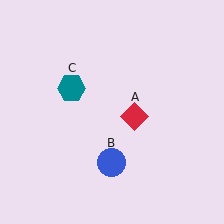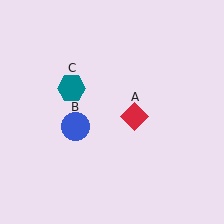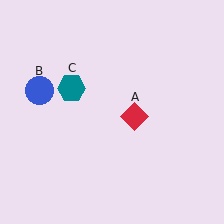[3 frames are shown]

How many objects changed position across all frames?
1 object changed position: blue circle (object B).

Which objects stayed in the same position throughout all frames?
Red diamond (object A) and teal hexagon (object C) remained stationary.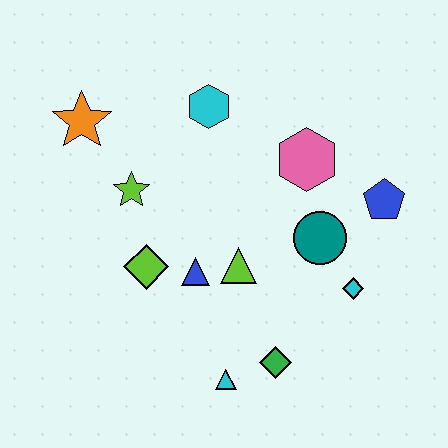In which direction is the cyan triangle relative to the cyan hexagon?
The cyan triangle is below the cyan hexagon.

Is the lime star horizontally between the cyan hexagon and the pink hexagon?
No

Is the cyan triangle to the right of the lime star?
Yes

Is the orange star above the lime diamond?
Yes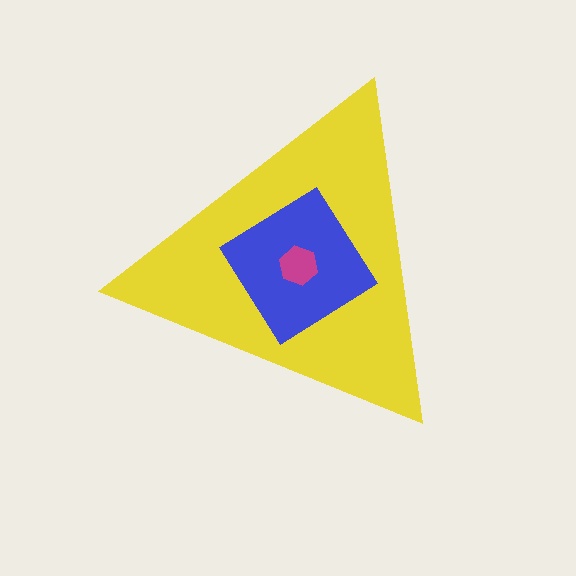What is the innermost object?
The magenta hexagon.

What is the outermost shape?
The yellow triangle.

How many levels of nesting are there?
3.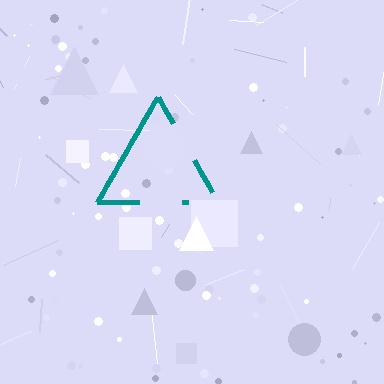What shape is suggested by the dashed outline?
The dashed outline suggests a triangle.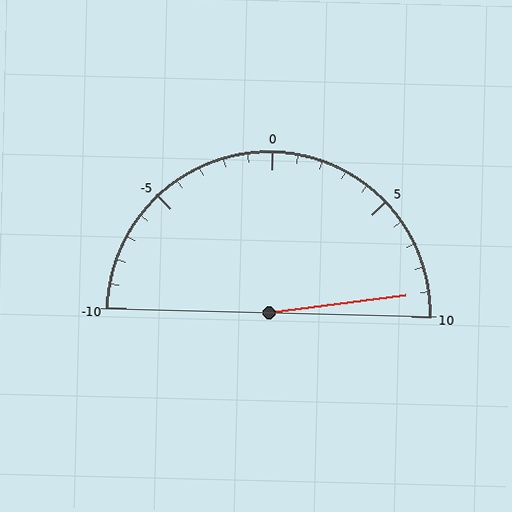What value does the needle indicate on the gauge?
The needle indicates approximately 9.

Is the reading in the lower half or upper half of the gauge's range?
The reading is in the upper half of the range (-10 to 10).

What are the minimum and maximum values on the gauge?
The gauge ranges from -10 to 10.